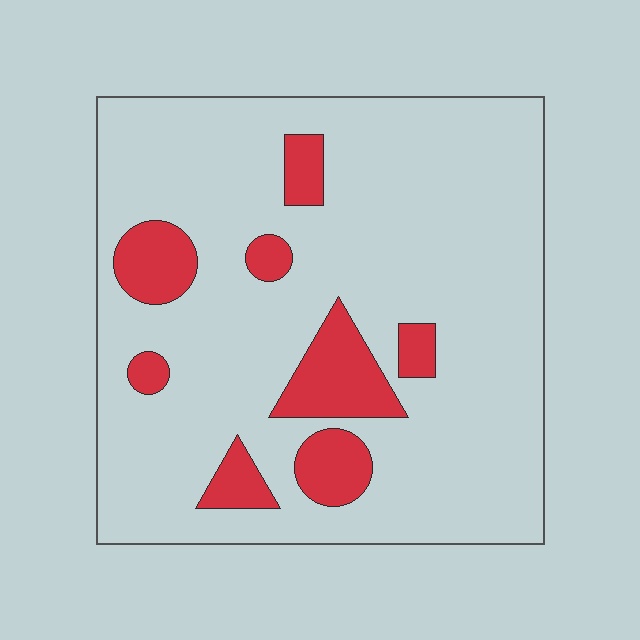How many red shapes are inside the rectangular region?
8.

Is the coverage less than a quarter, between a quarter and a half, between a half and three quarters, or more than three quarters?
Less than a quarter.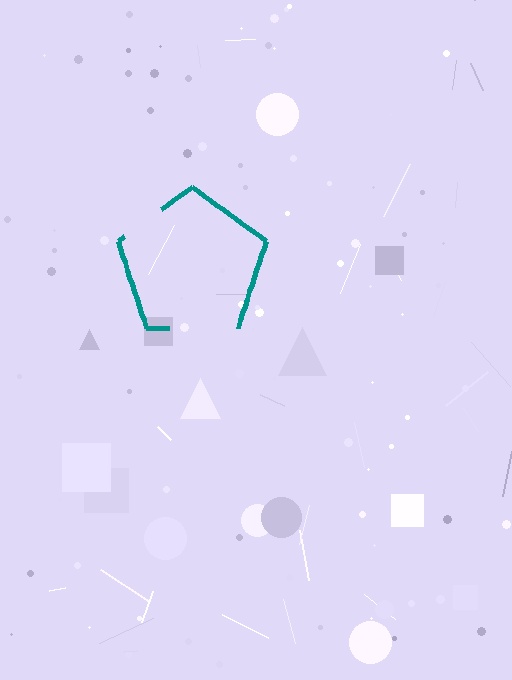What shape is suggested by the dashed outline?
The dashed outline suggests a pentagon.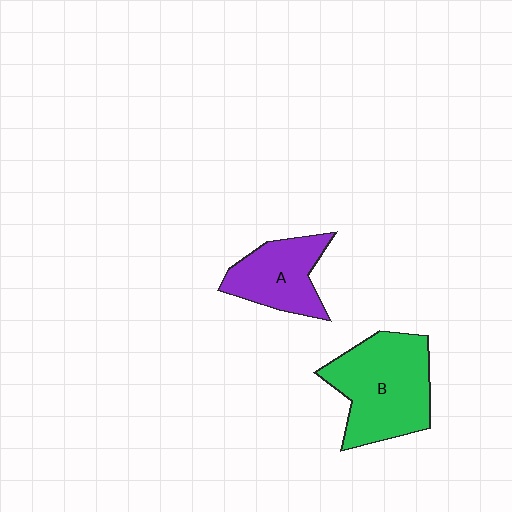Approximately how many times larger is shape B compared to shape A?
Approximately 1.6 times.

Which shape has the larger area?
Shape B (green).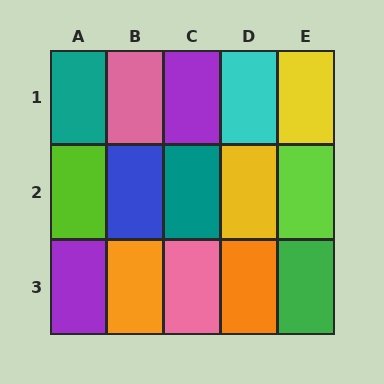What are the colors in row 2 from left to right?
Lime, blue, teal, yellow, lime.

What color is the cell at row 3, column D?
Orange.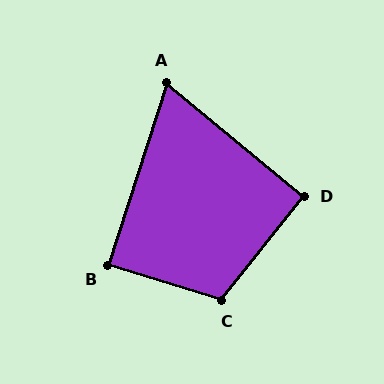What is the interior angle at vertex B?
Approximately 89 degrees (approximately right).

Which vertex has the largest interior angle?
C, at approximately 112 degrees.